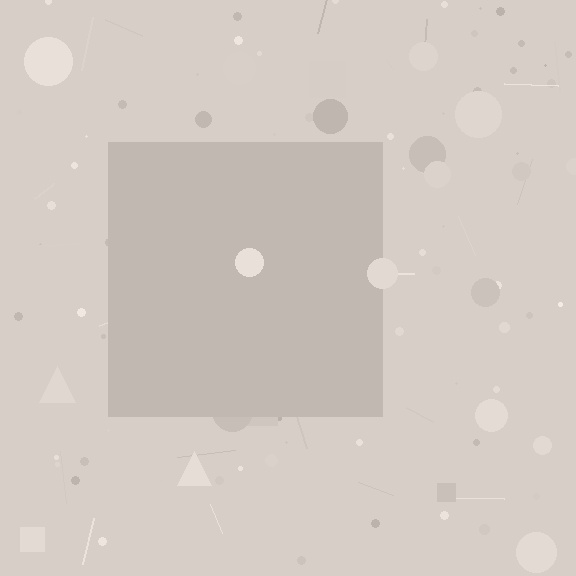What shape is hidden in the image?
A square is hidden in the image.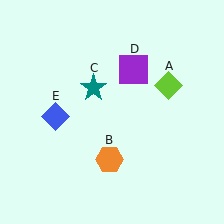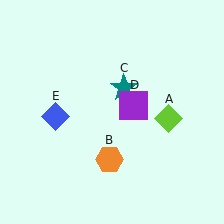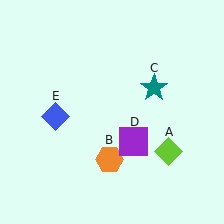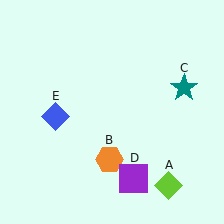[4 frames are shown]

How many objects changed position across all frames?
3 objects changed position: lime diamond (object A), teal star (object C), purple square (object D).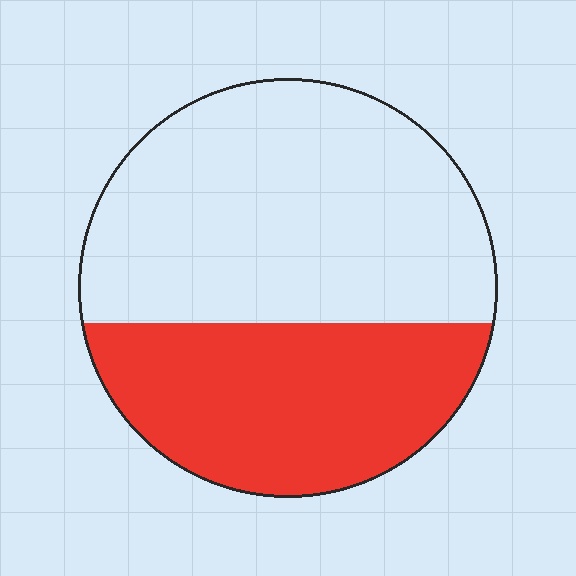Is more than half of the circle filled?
No.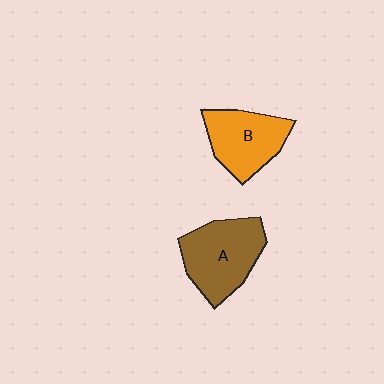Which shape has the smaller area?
Shape B (orange).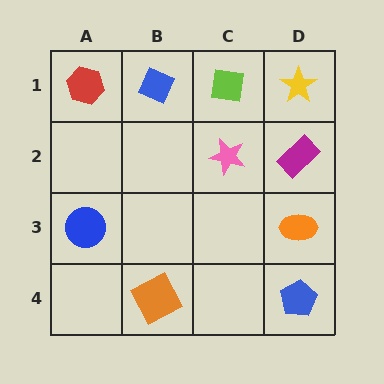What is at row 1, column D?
A yellow star.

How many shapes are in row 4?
2 shapes.